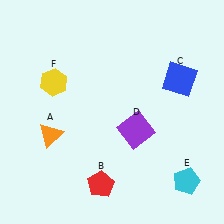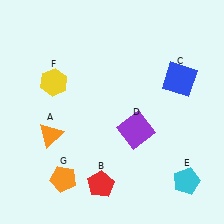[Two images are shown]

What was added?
An orange pentagon (G) was added in Image 2.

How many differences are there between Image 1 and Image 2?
There is 1 difference between the two images.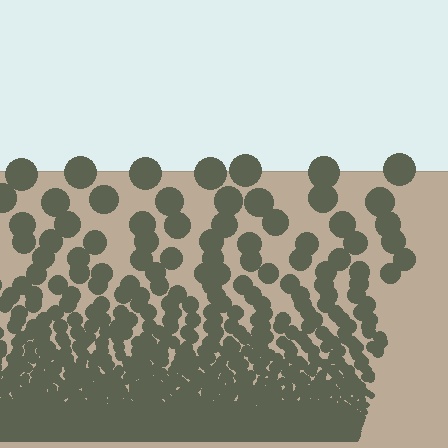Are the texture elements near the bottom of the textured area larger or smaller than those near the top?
Smaller. The gradient is inverted — elements near the bottom are smaller and denser.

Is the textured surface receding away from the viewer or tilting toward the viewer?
The surface appears to tilt toward the viewer. Texture elements get larger and sparser toward the top.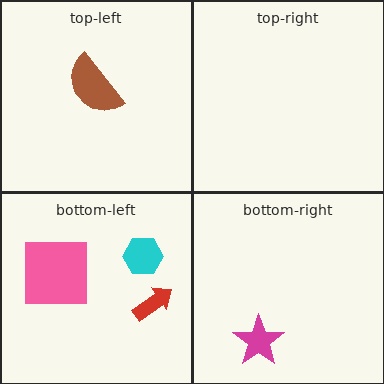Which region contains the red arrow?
The bottom-left region.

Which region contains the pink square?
The bottom-left region.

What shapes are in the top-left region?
The brown semicircle.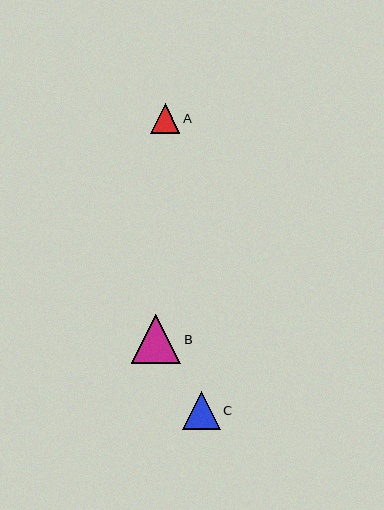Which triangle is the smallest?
Triangle A is the smallest with a size of approximately 29 pixels.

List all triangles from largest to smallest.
From largest to smallest: B, C, A.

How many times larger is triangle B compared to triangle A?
Triangle B is approximately 1.7 times the size of triangle A.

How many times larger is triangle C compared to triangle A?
Triangle C is approximately 1.3 times the size of triangle A.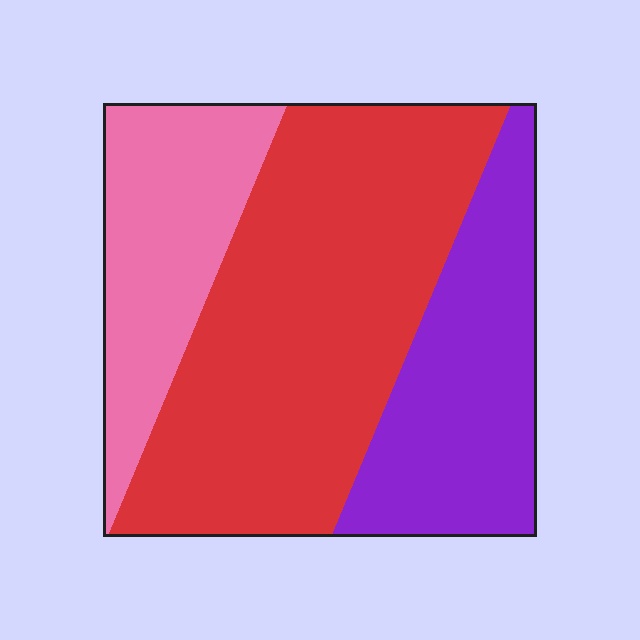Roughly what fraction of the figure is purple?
Purple takes up about one quarter (1/4) of the figure.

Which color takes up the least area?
Pink, at roughly 20%.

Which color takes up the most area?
Red, at roughly 50%.